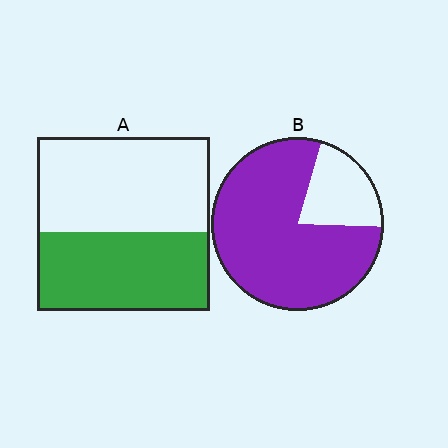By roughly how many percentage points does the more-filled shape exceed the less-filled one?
By roughly 35 percentage points (B over A).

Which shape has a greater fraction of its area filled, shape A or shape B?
Shape B.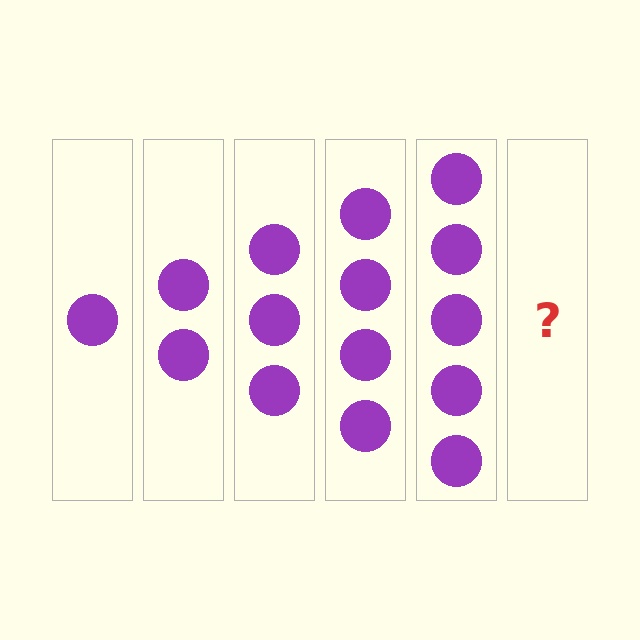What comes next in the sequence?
The next element should be 6 circles.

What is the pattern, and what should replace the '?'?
The pattern is that each step adds one more circle. The '?' should be 6 circles.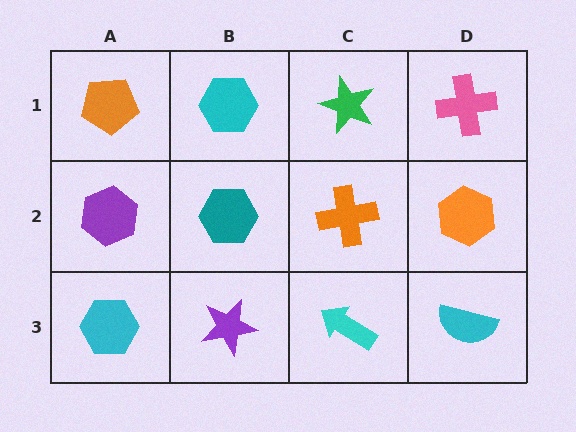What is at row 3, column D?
A cyan semicircle.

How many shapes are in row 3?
4 shapes.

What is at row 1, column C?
A green star.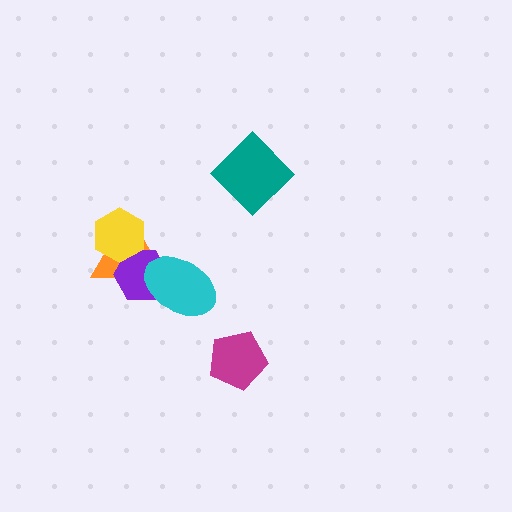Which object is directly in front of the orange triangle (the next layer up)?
The purple hexagon is directly in front of the orange triangle.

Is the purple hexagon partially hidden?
Yes, it is partially covered by another shape.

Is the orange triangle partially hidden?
Yes, it is partially covered by another shape.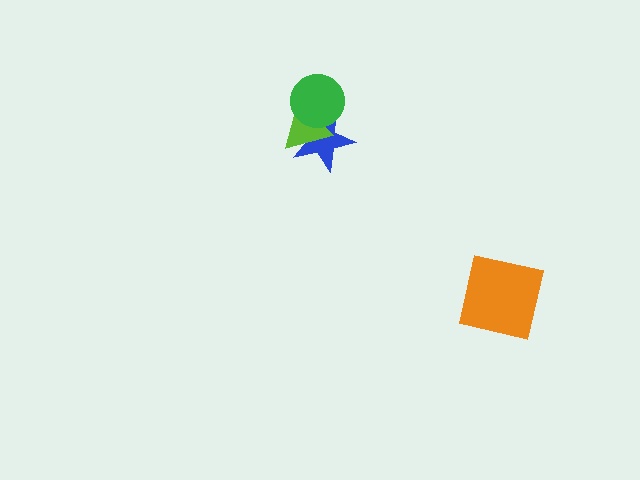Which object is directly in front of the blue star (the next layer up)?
The lime triangle is directly in front of the blue star.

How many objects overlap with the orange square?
0 objects overlap with the orange square.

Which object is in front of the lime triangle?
The green circle is in front of the lime triangle.